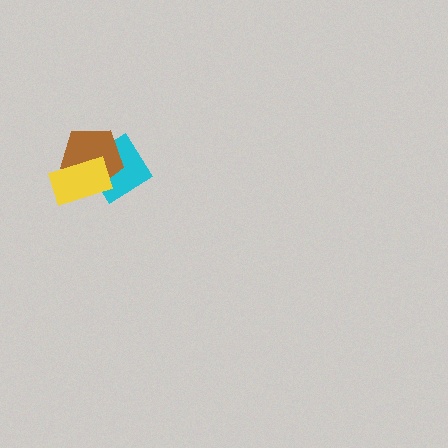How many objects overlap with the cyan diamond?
2 objects overlap with the cyan diamond.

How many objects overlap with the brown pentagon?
2 objects overlap with the brown pentagon.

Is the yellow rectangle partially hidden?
No, no other shape covers it.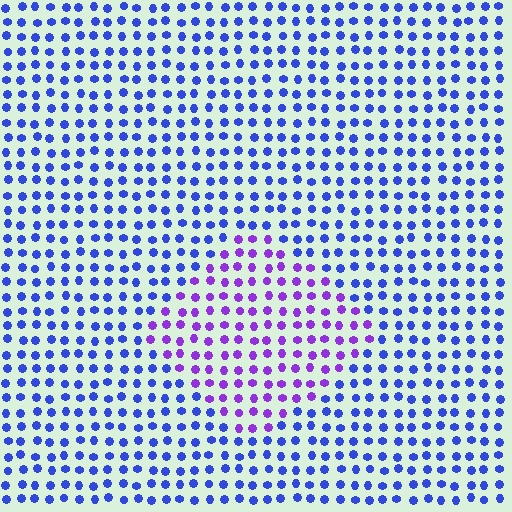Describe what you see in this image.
The image is filled with small blue elements in a uniform arrangement. A diamond-shaped region is visible where the elements are tinted to a slightly different hue, forming a subtle color boundary.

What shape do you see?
I see a diamond.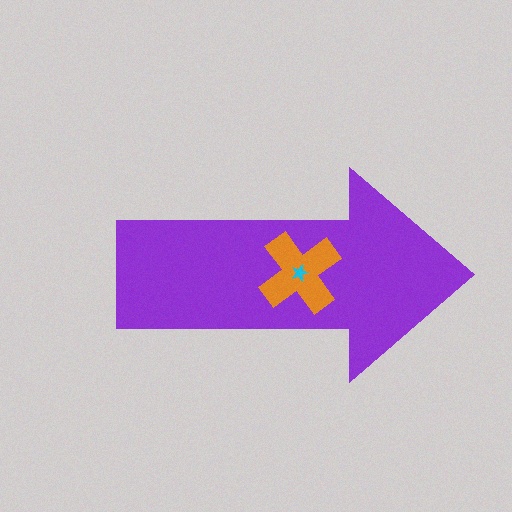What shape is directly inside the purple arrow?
The orange cross.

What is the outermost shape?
The purple arrow.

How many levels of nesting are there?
3.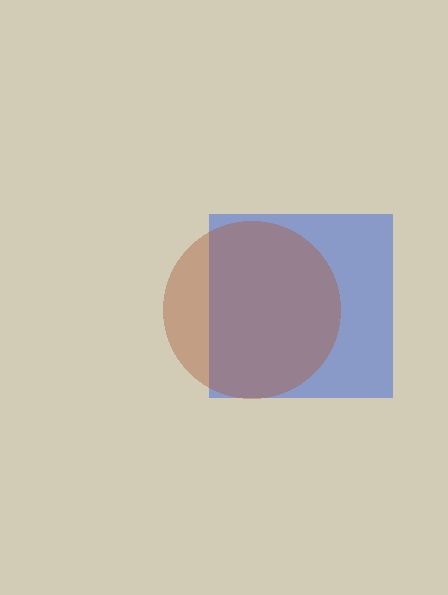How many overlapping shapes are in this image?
There are 2 overlapping shapes in the image.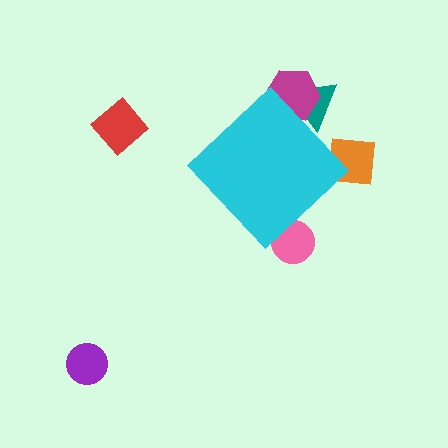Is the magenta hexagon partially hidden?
Yes, the magenta hexagon is partially hidden behind the cyan diamond.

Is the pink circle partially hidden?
Yes, the pink circle is partially hidden behind the cyan diamond.